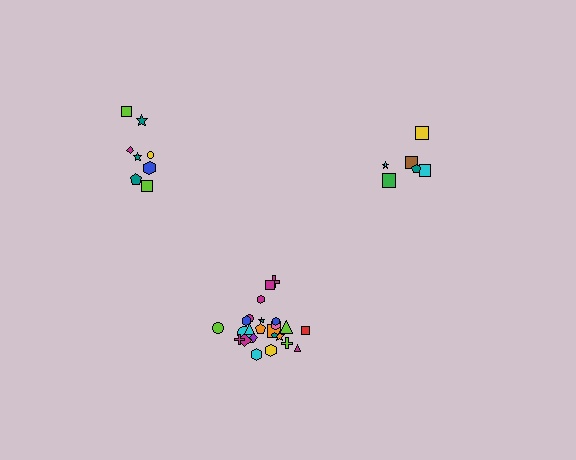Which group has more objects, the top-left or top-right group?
The top-left group.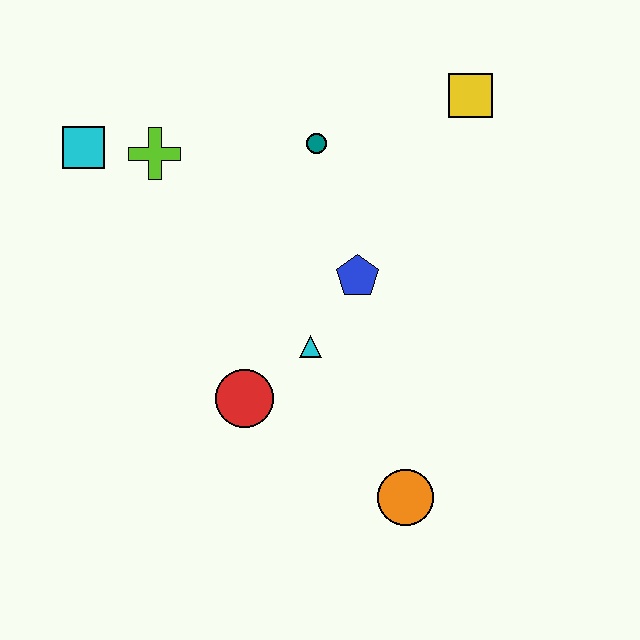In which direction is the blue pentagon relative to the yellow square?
The blue pentagon is below the yellow square.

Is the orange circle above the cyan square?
No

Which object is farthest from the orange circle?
The cyan square is farthest from the orange circle.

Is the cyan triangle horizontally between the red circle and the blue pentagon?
Yes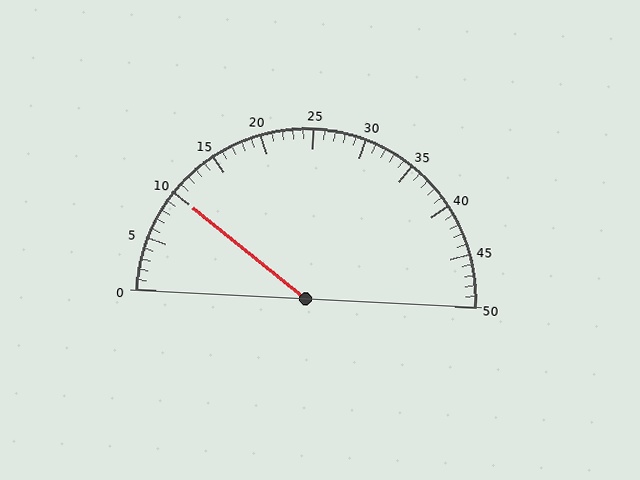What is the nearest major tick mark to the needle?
The nearest major tick mark is 10.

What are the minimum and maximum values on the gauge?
The gauge ranges from 0 to 50.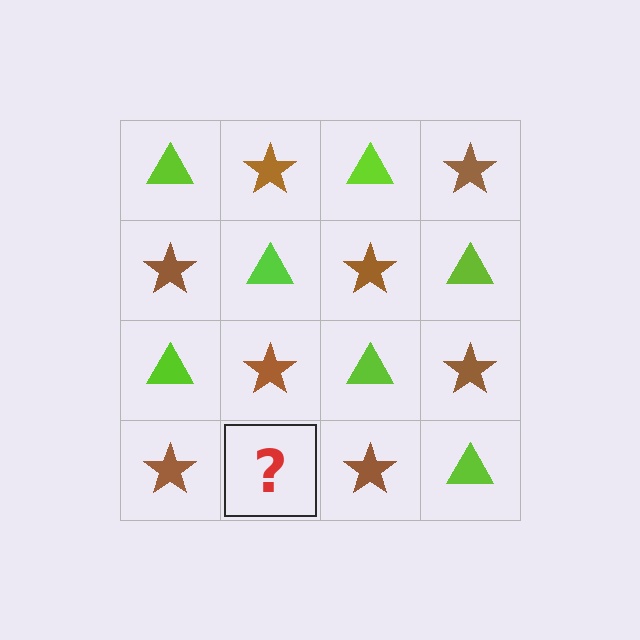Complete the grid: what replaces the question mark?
The question mark should be replaced with a lime triangle.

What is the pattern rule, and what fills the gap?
The rule is that it alternates lime triangle and brown star in a checkerboard pattern. The gap should be filled with a lime triangle.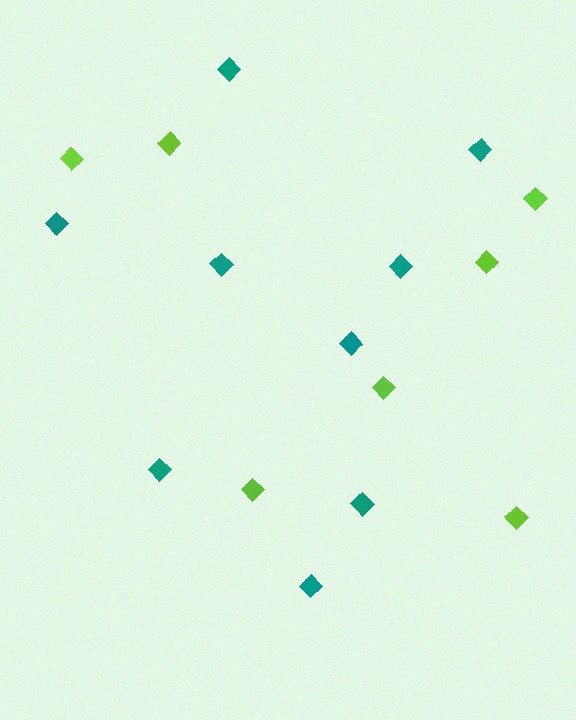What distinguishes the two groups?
There are 2 groups: one group of teal diamonds (9) and one group of lime diamonds (7).